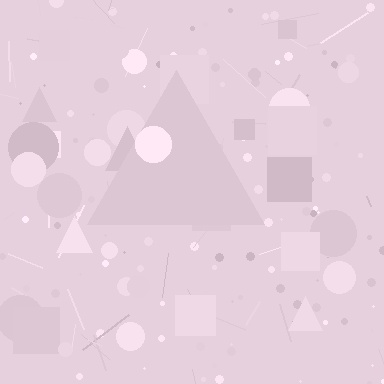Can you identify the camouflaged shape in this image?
The camouflaged shape is a triangle.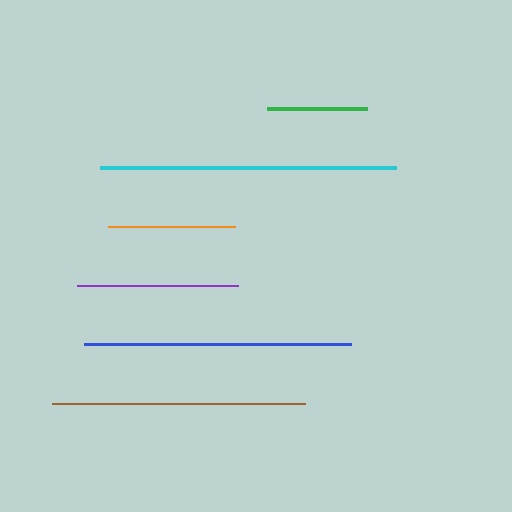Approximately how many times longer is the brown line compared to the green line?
The brown line is approximately 2.5 times the length of the green line.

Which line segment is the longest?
The cyan line is the longest at approximately 296 pixels.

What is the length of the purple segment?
The purple segment is approximately 161 pixels long.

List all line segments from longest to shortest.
From longest to shortest: cyan, blue, brown, purple, orange, green.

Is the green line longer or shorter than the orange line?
The orange line is longer than the green line.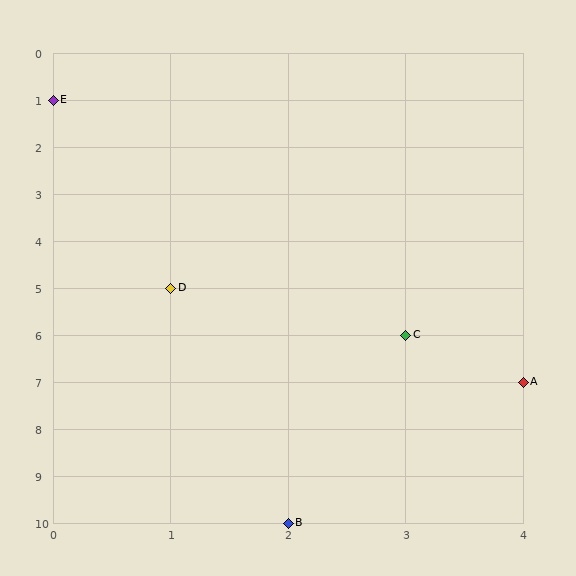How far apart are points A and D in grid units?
Points A and D are 3 columns and 2 rows apart (about 3.6 grid units diagonally).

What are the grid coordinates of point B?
Point B is at grid coordinates (2, 10).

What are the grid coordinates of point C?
Point C is at grid coordinates (3, 6).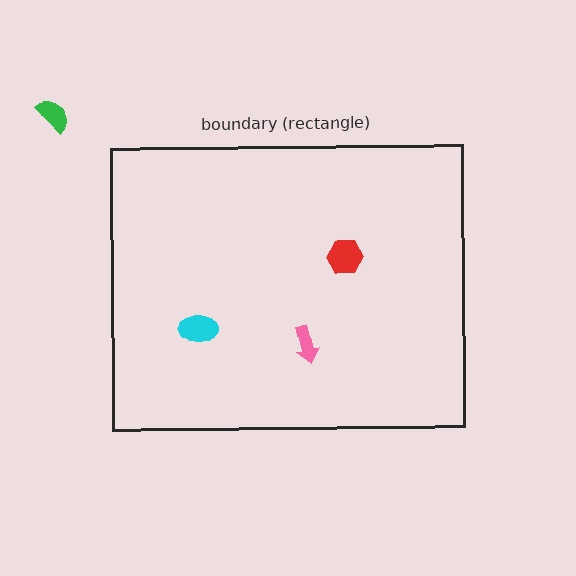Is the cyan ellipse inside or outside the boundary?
Inside.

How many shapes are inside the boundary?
3 inside, 1 outside.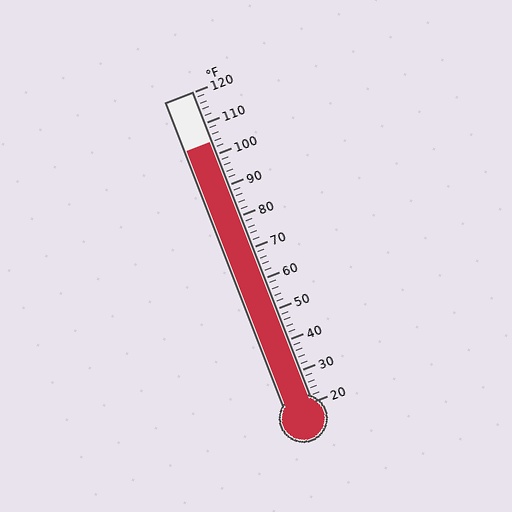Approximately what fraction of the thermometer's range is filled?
The thermometer is filled to approximately 85% of its range.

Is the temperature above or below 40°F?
The temperature is above 40°F.